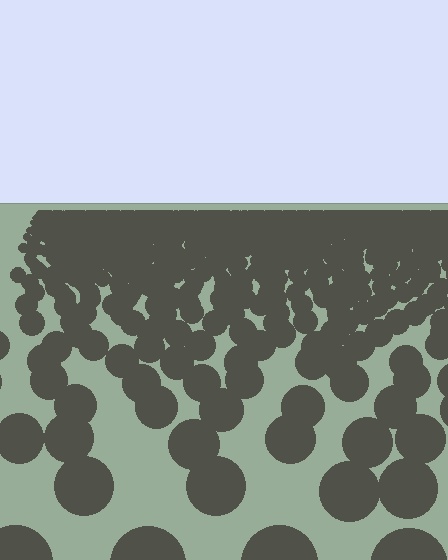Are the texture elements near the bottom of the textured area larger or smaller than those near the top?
Larger. Near the bottom, elements are closer to the viewer and appear at a bigger on-screen size.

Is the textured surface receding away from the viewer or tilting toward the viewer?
The surface is receding away from the viewer. Texture elements get smaller and denser toward the top.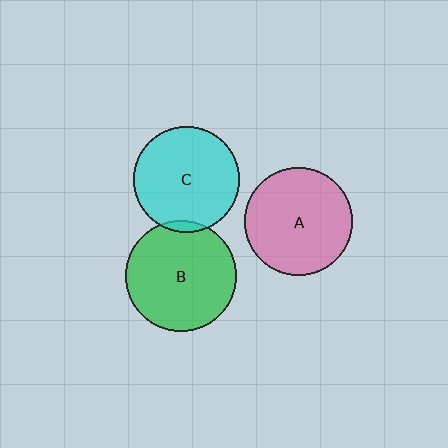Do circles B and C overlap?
Yes.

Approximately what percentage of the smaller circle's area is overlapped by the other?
Approximately 5%.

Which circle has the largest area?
Circle B (green).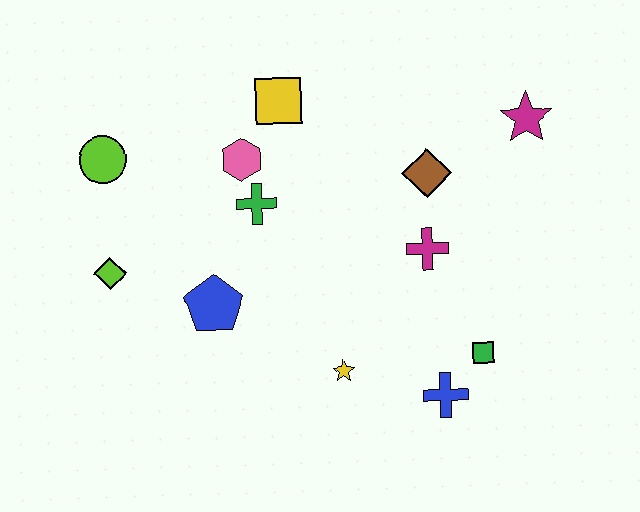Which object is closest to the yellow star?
The blue cross is closest to the yellow star.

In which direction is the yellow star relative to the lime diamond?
The yellow star is to the right of the lime diamond.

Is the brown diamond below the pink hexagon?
Yes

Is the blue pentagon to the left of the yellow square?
Yes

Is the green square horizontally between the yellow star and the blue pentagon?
No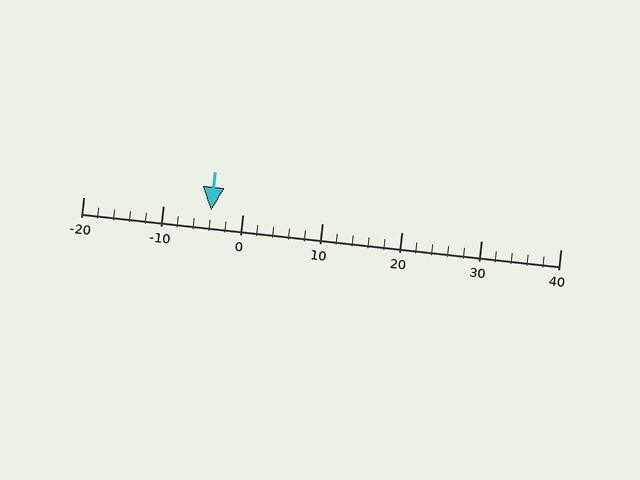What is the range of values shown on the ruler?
The ruler shows values from -20 to 40.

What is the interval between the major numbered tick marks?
The major tick marks are spaced 10 units apart.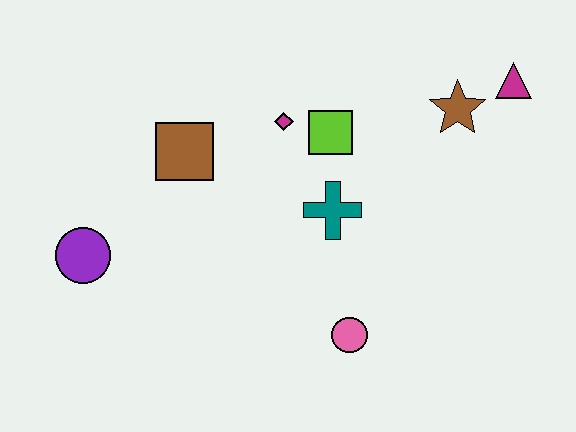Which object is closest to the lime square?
The magenta diamond is closest to the lime square.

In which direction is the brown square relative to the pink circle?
The brown square is above the pink circle.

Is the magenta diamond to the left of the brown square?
No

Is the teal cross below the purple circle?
No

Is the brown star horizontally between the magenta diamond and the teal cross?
No